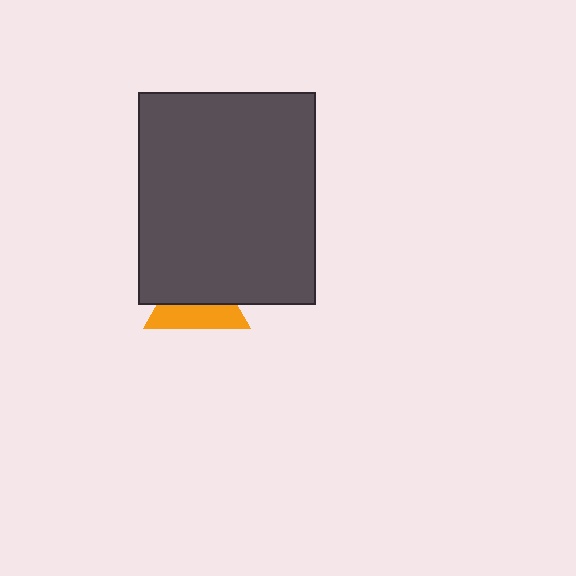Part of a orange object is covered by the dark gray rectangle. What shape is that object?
It is a triangle.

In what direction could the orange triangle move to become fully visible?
The orange triangle could move down. That would shift it out from behind the dark gray rectangle entirely.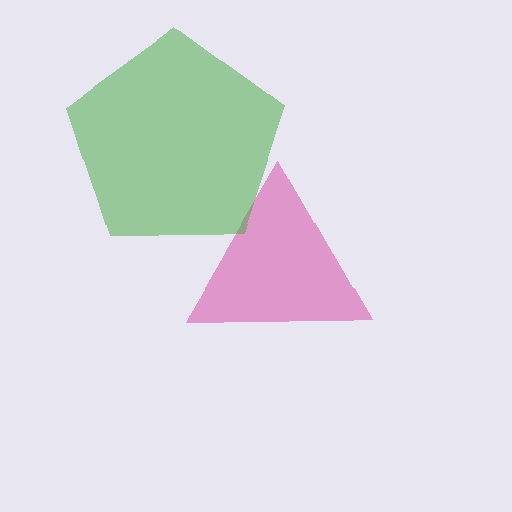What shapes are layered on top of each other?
The layered shapes are: a magenta triangle, a green pentagon.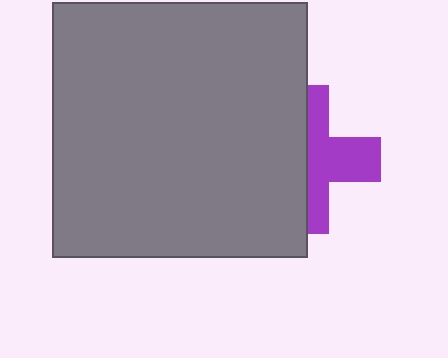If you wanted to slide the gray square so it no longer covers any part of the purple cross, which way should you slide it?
Slide it left — that is the most direct way to separate the two shapes.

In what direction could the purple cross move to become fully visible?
The purple cross could move right. That would shift it out from behind the gray square entirely.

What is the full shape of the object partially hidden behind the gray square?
The partially hidden object is a purple cross.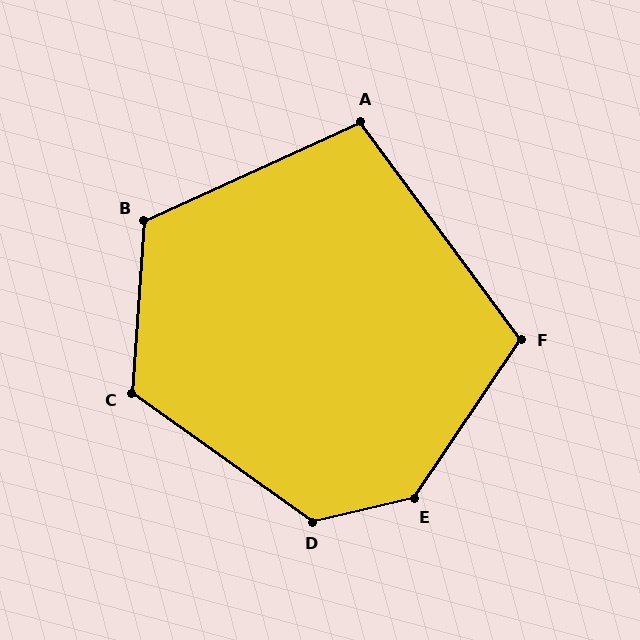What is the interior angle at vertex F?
Approximately 110 degrees (obtuse).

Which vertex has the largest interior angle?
E, at approximately 137 degrees.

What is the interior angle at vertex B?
Approximately 119 degrees (obtuse).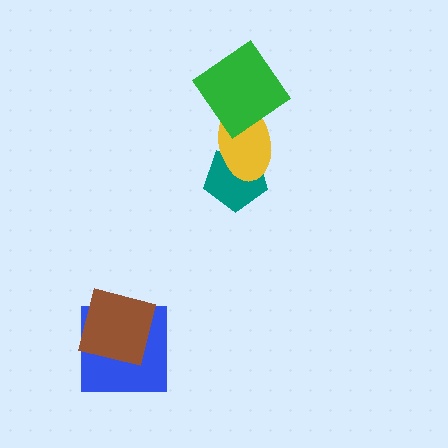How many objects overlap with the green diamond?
1 object overlaps with the green diamond.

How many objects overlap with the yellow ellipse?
2 objects overlap with the yellow ellipse.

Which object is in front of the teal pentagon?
The yellow ellipse is in front of the teal pentagon.